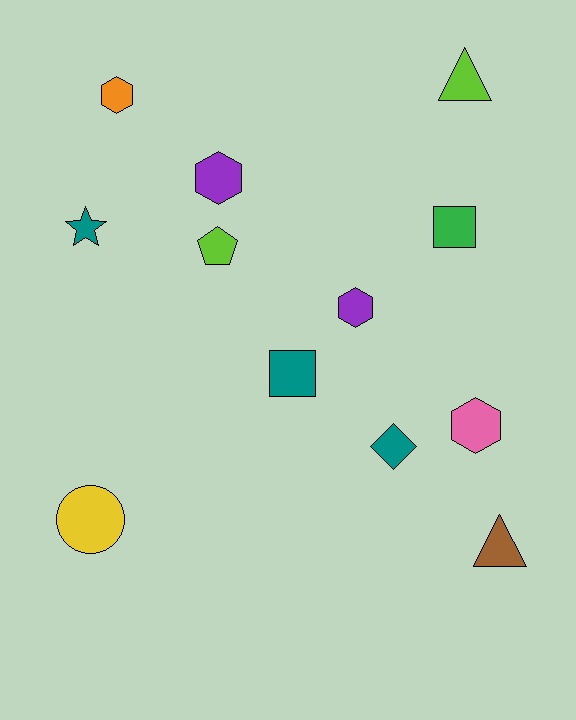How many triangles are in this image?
There are 2 triangles.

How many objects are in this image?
There are 12 objects.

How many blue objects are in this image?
There are no blue objects.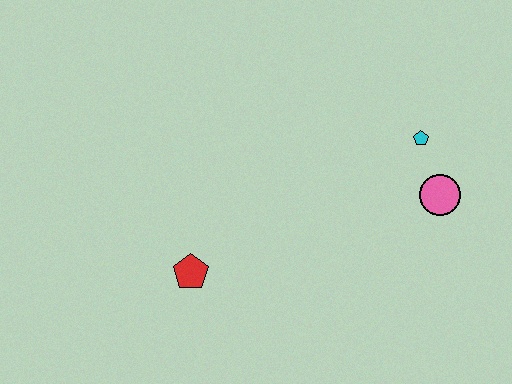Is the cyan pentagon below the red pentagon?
No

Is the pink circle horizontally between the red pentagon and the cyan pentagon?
No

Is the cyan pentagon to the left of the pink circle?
Yes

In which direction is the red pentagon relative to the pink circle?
The red pentagon is to the left of the pink circle.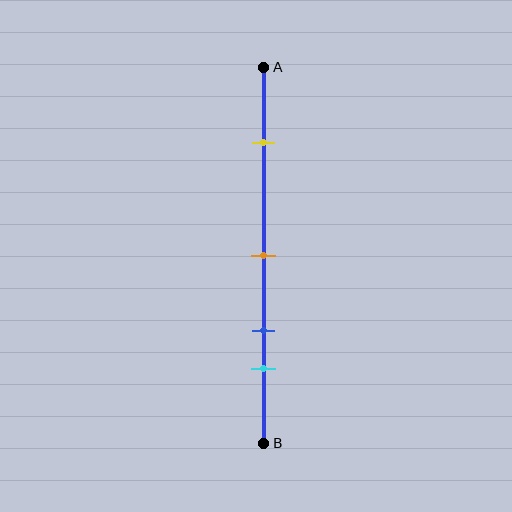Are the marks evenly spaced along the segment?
No, the marks are not evenly spaced.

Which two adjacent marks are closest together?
The blue and cyan marks are the closest adjacent pair.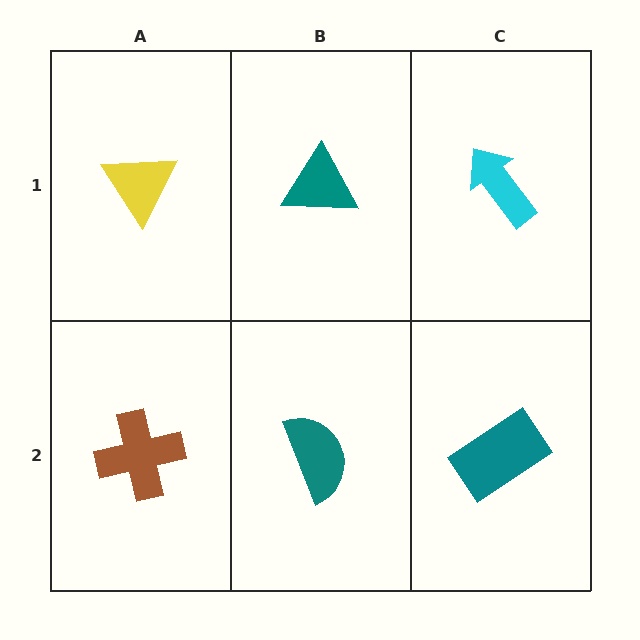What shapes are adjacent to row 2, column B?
A teal triangle (row 1, column B), a brown cross (row 2, column A), a teal rectangle (row 2, column C).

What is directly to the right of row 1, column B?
A cyan arrow.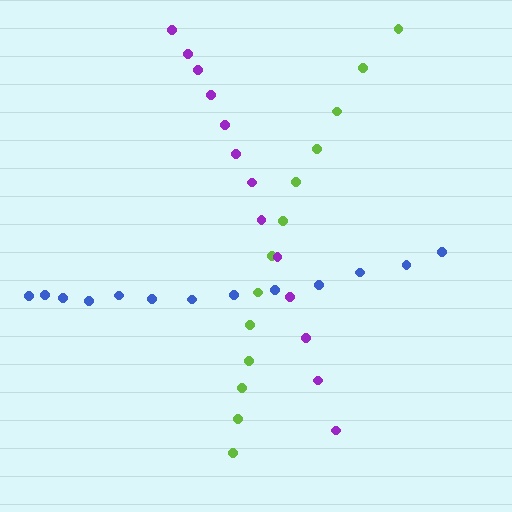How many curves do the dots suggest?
There are 3 distinct paths.